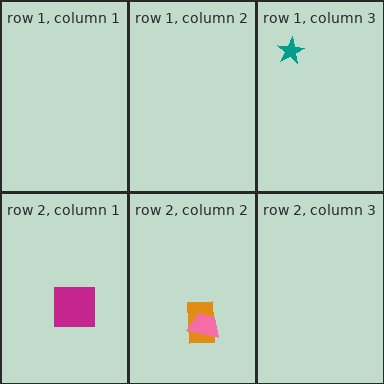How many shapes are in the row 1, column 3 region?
1.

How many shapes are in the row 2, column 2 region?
2.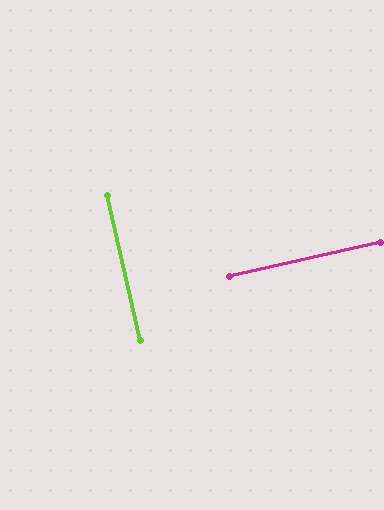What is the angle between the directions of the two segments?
Approximately 90 degrees.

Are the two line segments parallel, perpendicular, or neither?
Perpendicular — they meet at approximately 90°.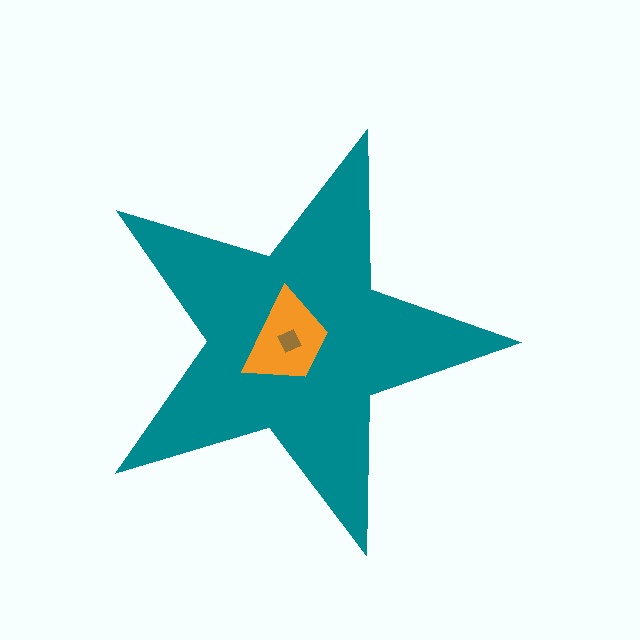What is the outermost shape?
The teal star.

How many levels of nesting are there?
3.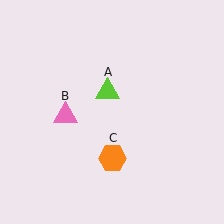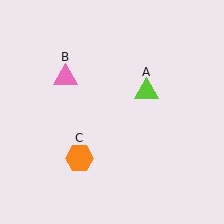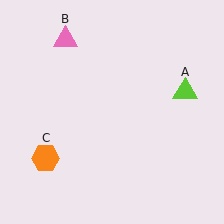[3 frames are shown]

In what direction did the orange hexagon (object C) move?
The orange hexagon (object C) moved left.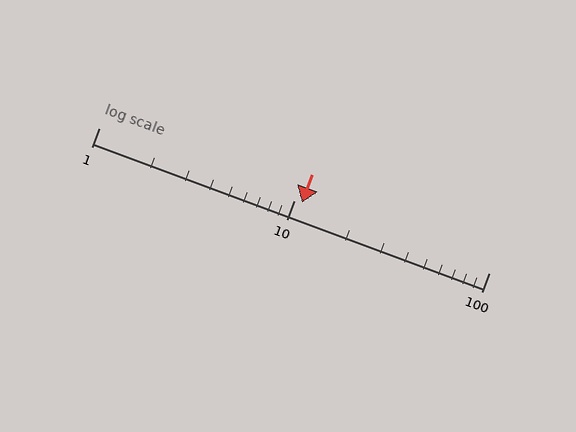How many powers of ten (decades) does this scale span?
The scale spans 2 decades, from 1 to 100.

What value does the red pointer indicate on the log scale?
The pointer indicates approximately 11.